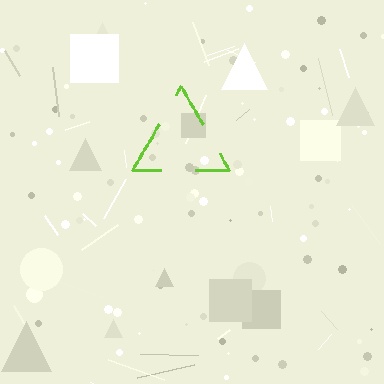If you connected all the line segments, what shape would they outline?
They would outline a triangle.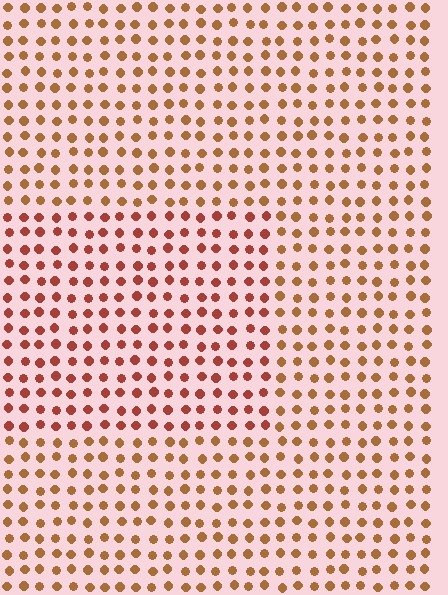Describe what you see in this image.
The image is filled with small brown elements in a uniform arrangement. A rectangle-shaped region is visible where the elements are tinted to a slightly different hue, forming a subtle color boundary.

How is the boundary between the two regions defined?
The boundary is defined purely by a slight shift in hue (about 26 degrees). Spacing, size, and orientation are identical on both sides.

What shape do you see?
I see a rectangle.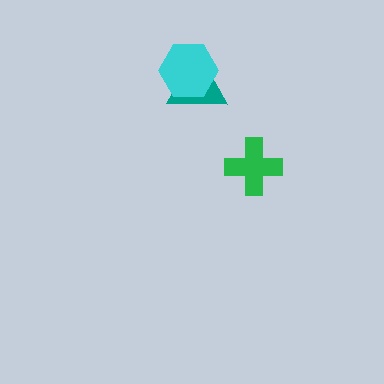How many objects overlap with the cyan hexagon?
1 object overlaps with the cyan hexagon.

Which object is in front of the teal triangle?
The cyan hexagon is in front of the teal triangle.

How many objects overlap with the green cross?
0 objects overlap with the green cross.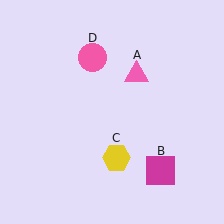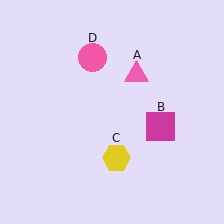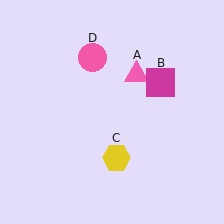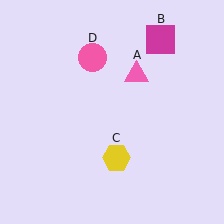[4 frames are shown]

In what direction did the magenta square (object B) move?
The magenta square (object B) moved up.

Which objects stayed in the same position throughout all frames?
Pink triangle (object A) and yellow hexagon (object C) and pink circle (object D) remained stationary.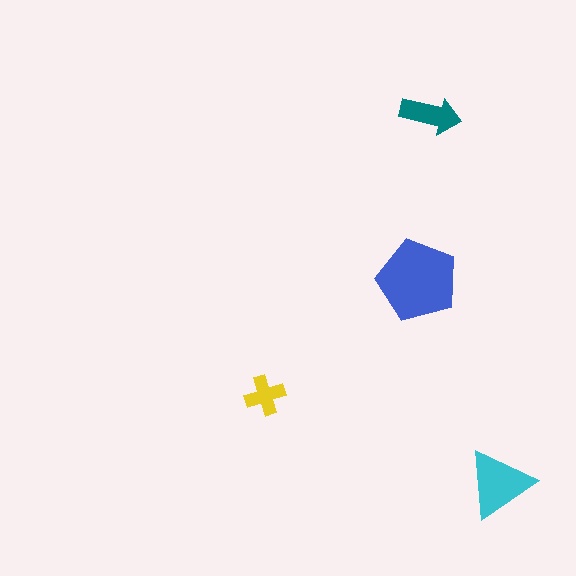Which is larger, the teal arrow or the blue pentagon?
The blue pentagon.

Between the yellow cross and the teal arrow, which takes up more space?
The teal arrow.